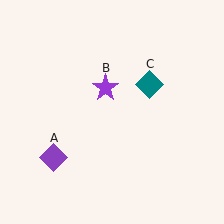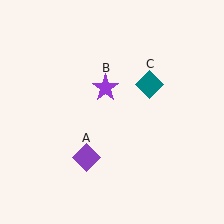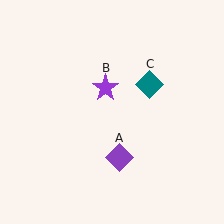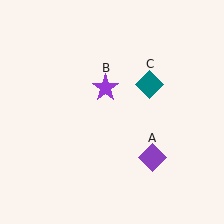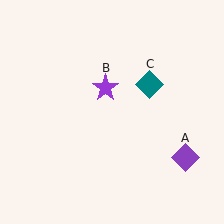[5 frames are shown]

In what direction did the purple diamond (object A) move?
The purple diamond (object A) moved right.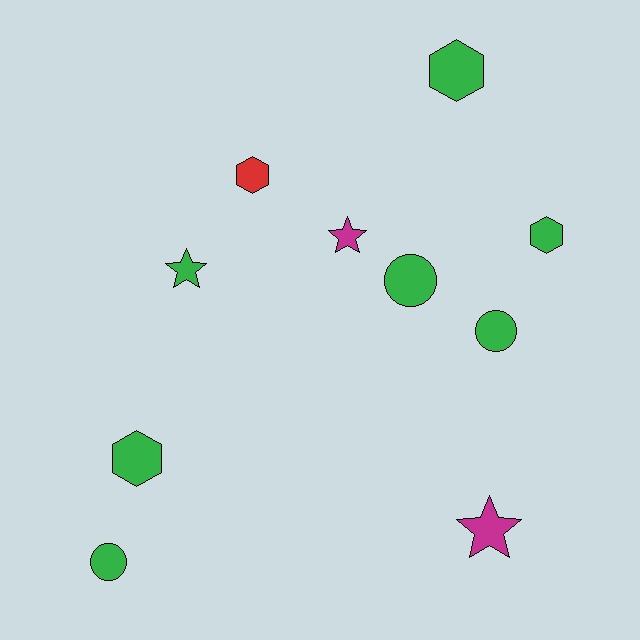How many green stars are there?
There is 1 green star.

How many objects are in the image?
There are 10 objects.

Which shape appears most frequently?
Hexagon, with 4 objects.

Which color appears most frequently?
Green, with 7 objects.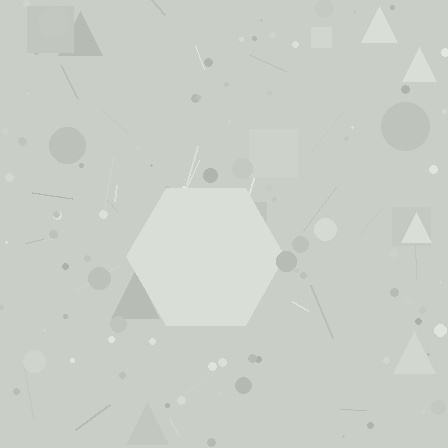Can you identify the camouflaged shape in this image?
The camouflaged shape is a hexagon.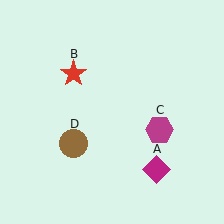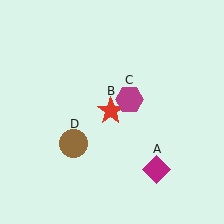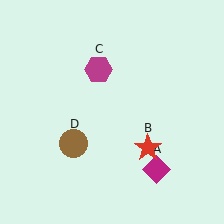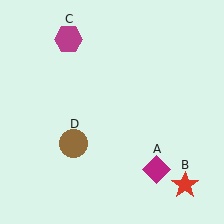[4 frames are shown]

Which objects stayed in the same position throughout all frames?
Magenta diamond (object A) and brown circle (object D) remained stationary.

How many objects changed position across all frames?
2 objects changed position: red star (object B), magenta hexagon (object C).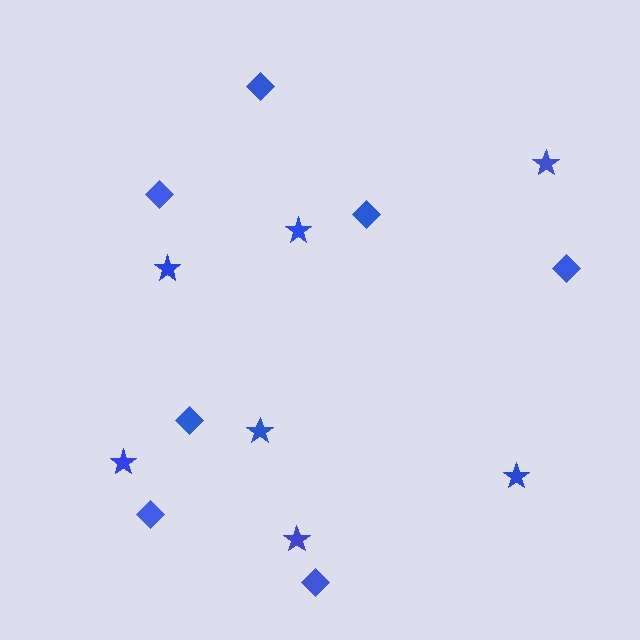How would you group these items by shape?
There are 2 groups: one group of stars (7) and one group of diamonds (7).